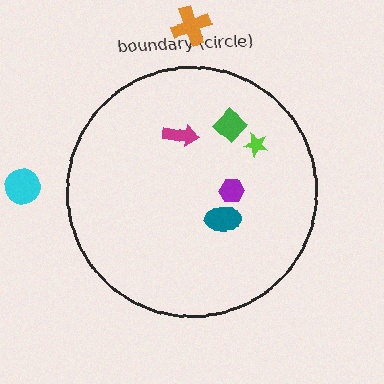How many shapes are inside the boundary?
5 inside, 2 outside.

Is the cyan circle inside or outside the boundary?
Outside.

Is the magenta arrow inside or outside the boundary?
Inside.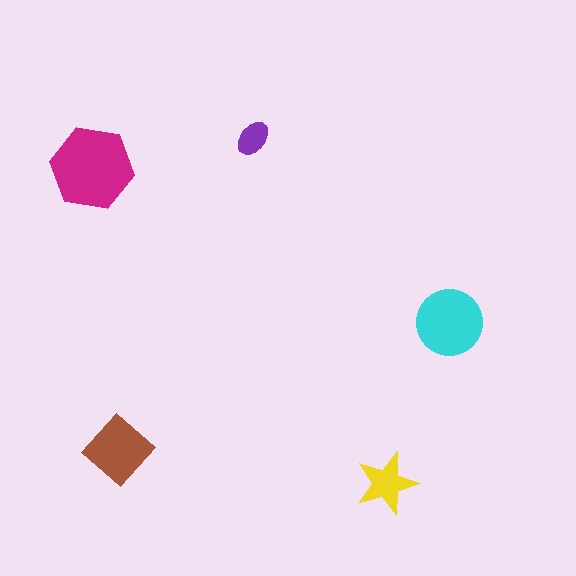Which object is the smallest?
The purple ellipse.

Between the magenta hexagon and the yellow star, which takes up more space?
The magenta hexagon.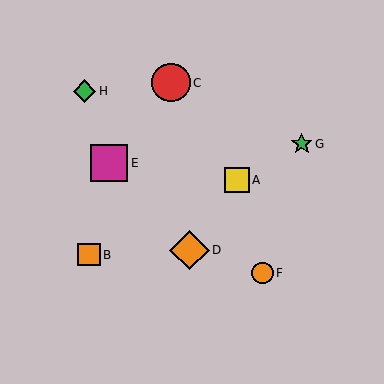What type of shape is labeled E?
Shape E is a magenta square.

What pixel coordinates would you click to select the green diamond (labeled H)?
Click at (85, 91) to select the green diamond H.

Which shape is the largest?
The orange diamond (labeled D) is the largest.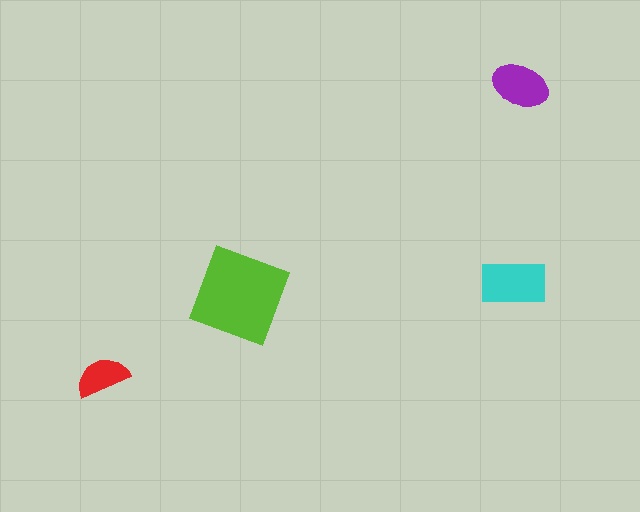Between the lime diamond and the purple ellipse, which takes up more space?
The lime diamond.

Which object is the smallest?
The red semicircle.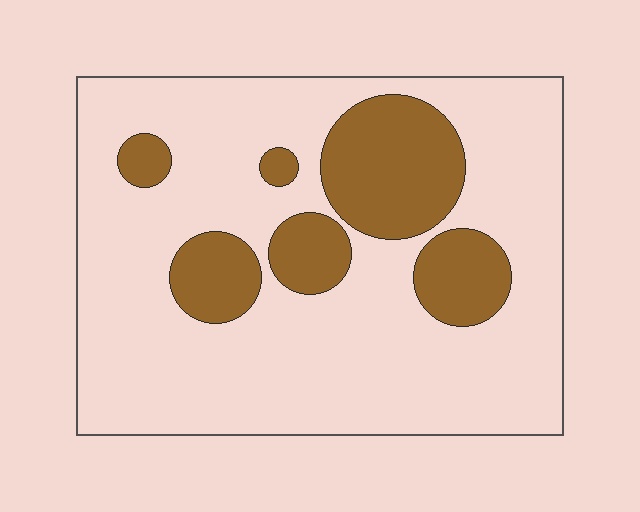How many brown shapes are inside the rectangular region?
6.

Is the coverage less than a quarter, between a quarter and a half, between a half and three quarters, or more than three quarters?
Less than a quarter.